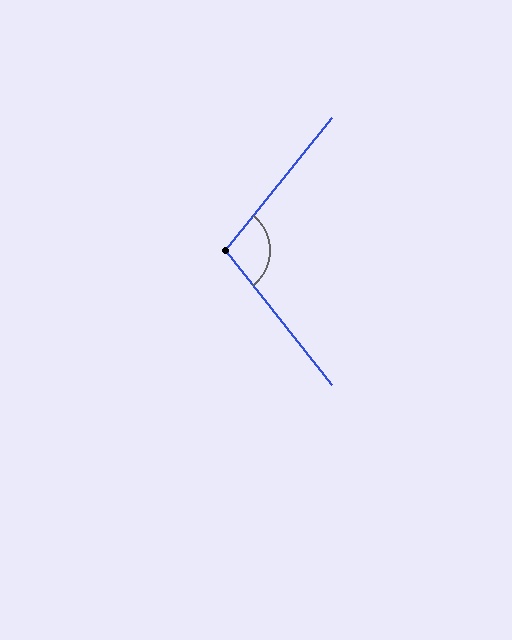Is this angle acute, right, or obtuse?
It is obtuse.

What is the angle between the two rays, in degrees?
Approximately 103 degrees.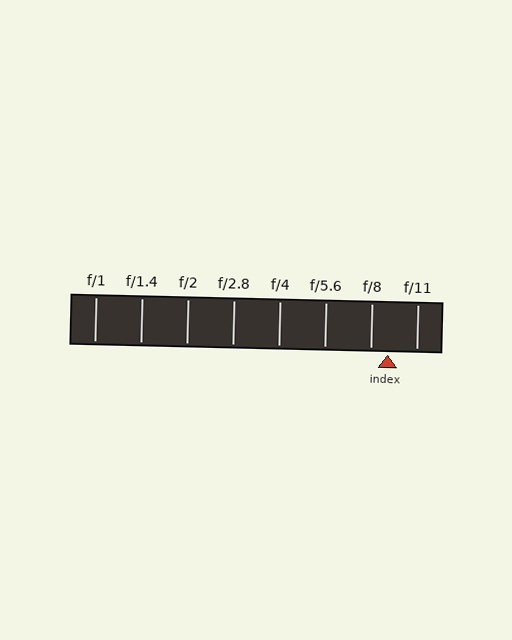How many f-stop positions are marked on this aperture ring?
There are 8 f-stop positions marked.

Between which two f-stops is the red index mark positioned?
The index mark is between f/8 and f/11.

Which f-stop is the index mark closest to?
The index mark is closest to f/8.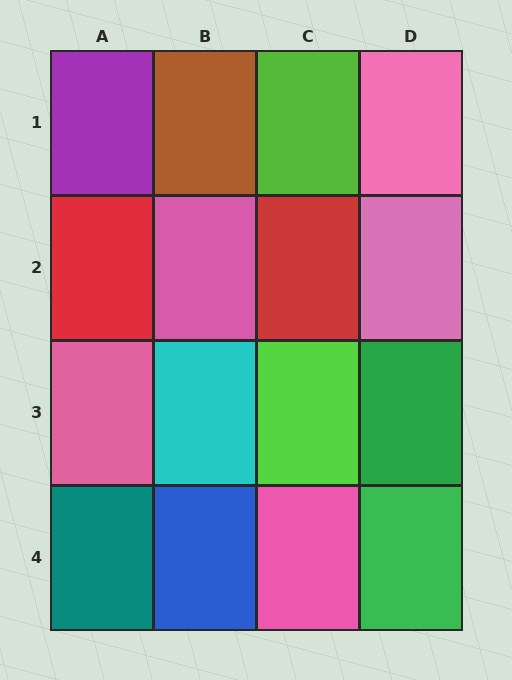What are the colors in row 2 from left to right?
Red, pink, red, pink.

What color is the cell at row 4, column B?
Blue.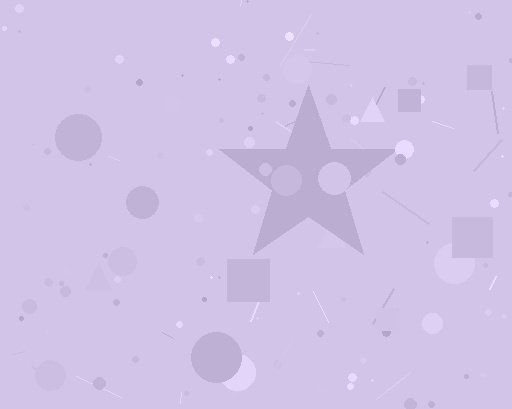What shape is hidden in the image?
A star is hidden in the image.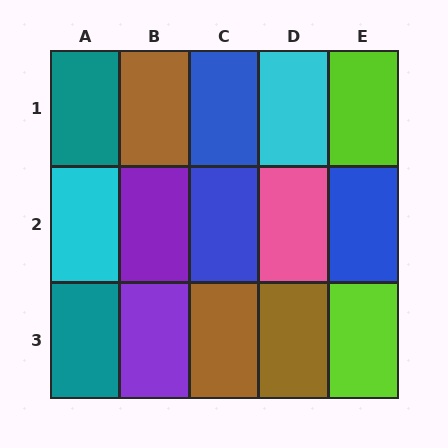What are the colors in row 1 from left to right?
Teal, brown, blue, cyan, lime.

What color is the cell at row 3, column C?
Brown.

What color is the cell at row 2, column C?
Blue.